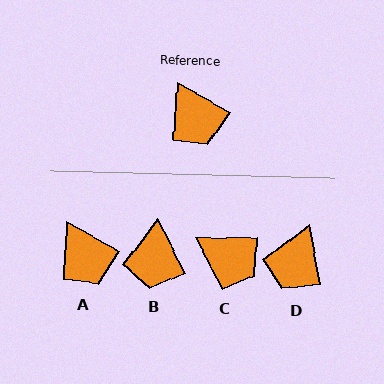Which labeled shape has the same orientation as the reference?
A.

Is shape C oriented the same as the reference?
No, it is off by about 30 degrees.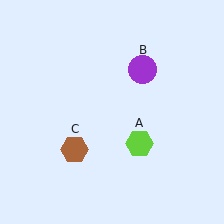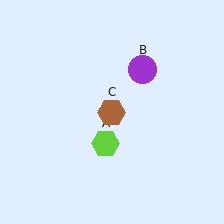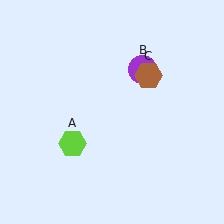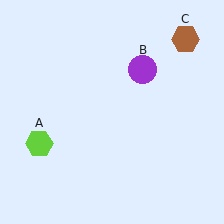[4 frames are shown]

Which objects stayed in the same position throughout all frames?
Purple circle (object B) remained stationary.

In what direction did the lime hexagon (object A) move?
The lime hexagon (object A) moved left.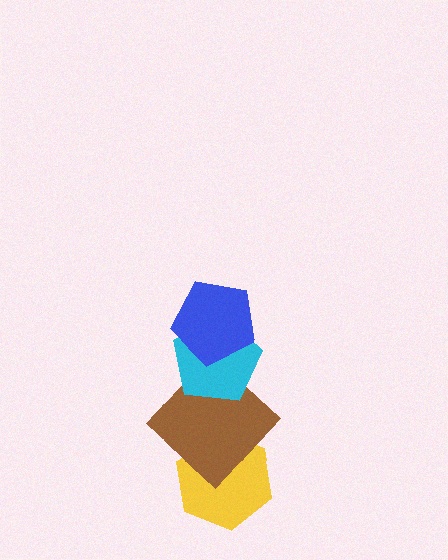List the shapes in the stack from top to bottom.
From top to bottom: the blue pentagon, the cyan pentagon, the brown diamond, the yellow hexagon.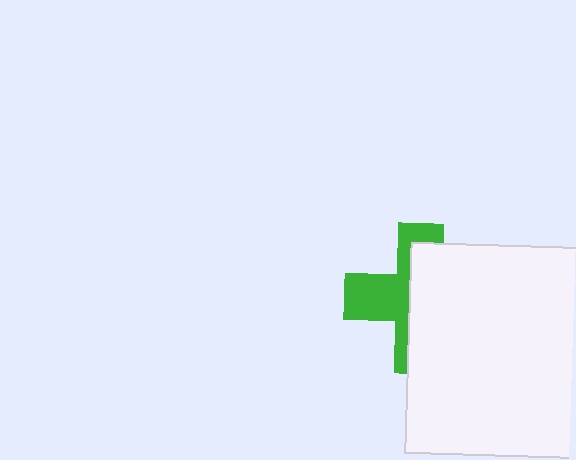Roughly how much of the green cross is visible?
A small part of it is visible (roughly 43%).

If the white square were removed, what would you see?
You would see the complete green cross.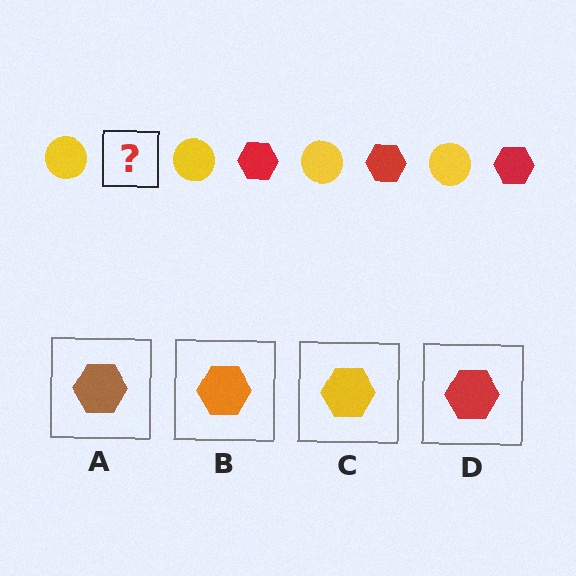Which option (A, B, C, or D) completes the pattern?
D.